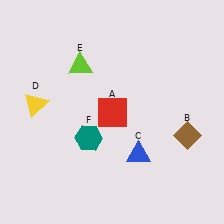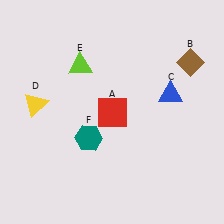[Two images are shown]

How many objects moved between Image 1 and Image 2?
2 objects moved between the two images.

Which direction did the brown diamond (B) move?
The brown diamond (B) moved up.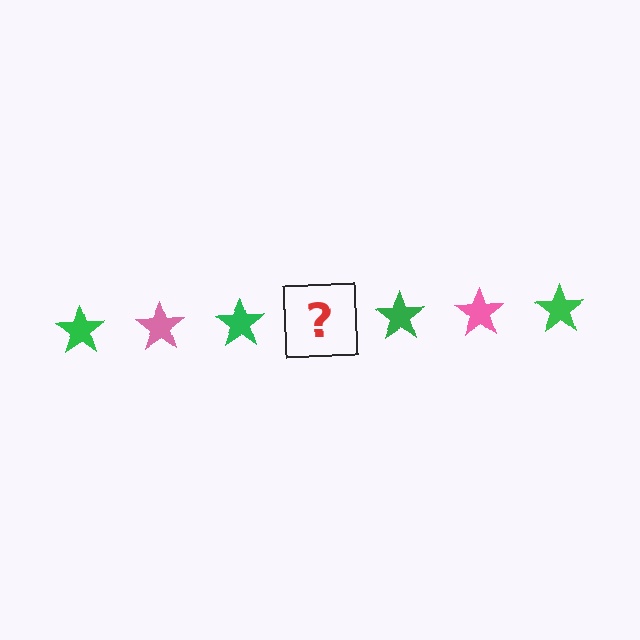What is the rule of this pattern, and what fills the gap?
The rule is that the pattern cycles through green, pink stars. The gap should be filled with a pink star.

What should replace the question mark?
The question mark should be replaced with a pink star.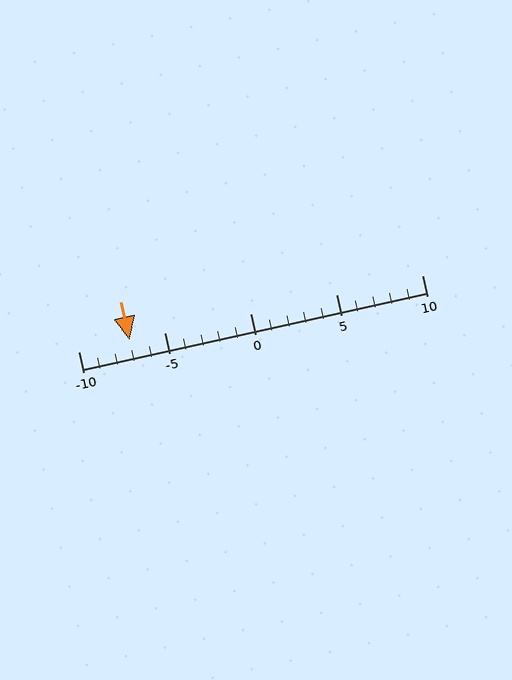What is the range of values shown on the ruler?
The ruler shows values from -10 to 10.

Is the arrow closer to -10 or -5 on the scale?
The arrow is closer to -5.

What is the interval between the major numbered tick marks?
The major tick marks are spaced 5 units apart.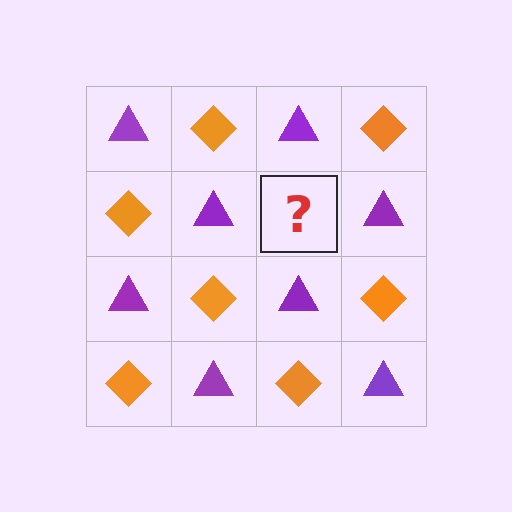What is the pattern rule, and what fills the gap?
The rule is that it alternates purple triangle and orange diamond in a checkerboard pattern. The gap should be filled with an orange diamond.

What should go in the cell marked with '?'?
The missing cell should contain an orange diamond.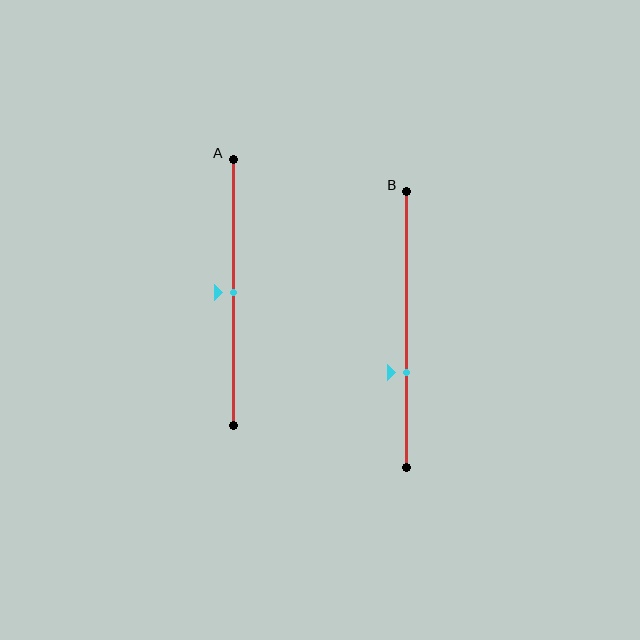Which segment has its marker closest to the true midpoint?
Segment A has its marker closest to the true midpoint.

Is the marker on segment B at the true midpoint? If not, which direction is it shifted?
No, the marker on segment B is shifted downward by about 15% of the segment length.